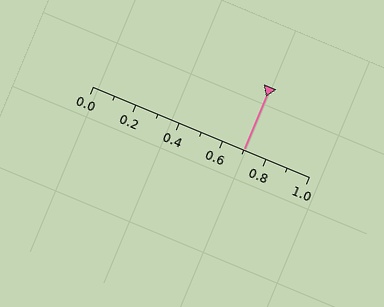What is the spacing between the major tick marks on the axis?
The major ticks are spaced 0.2 apart.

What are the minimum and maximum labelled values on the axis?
The axis runs from 0.0 to 1.0.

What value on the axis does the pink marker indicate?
The marker indicates approximately 0.7.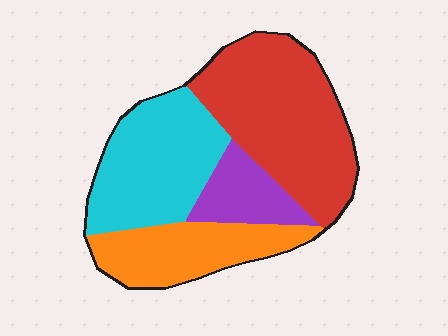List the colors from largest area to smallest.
From largest to smallest: red, cyan, orange, purple.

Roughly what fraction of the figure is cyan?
Cyan covers roughly 30% of the figure.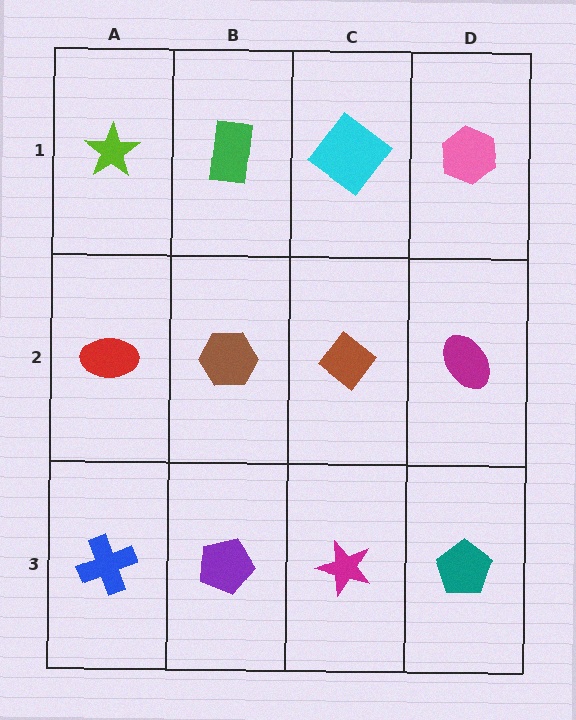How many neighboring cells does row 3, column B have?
3.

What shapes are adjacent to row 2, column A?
A lime star (row 1, column A), a blue cross (row 3, column A), a brown hexagon (row 2, column B).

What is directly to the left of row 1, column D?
A cyan diamond.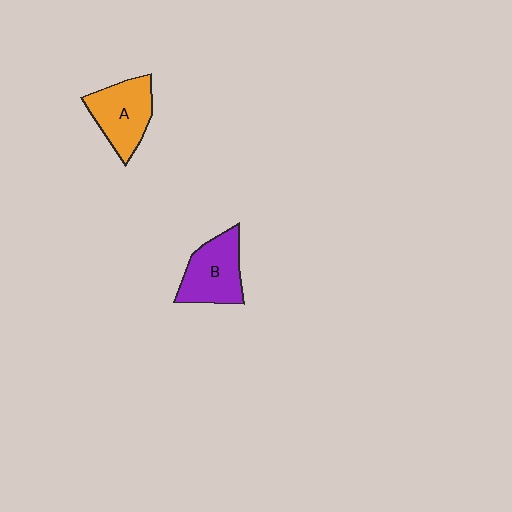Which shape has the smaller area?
Shape B (purple).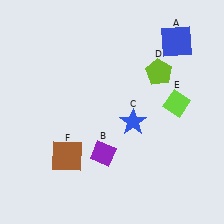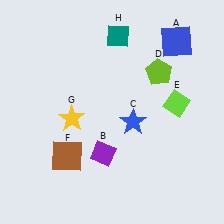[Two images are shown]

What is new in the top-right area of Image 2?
A teal diamond (H) was added in the top-right area of Image 2.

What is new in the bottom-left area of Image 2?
A yellow star (G) was added in the bottom-left area of Image 2.